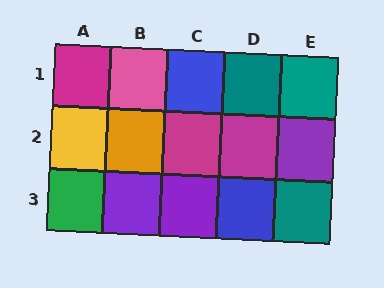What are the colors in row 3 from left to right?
Green, purple, purple, blue, teal.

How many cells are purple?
3 cells are purple.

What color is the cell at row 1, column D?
Teal.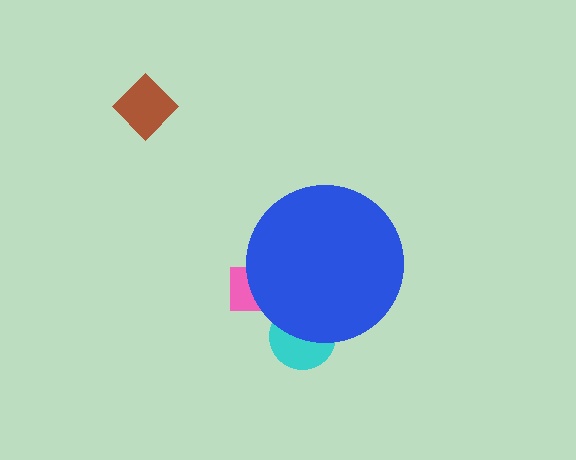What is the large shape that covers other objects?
A blue circle.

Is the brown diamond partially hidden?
No, the brown diamond is fully visible.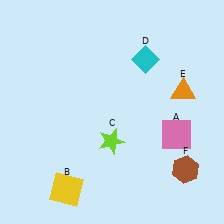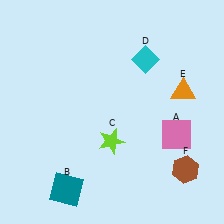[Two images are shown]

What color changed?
The square (B) changed from yellow in Image 1 to teal in Image 2.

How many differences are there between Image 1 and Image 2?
There is 1 difference between the two images.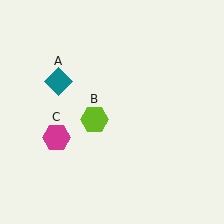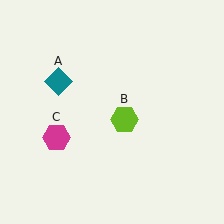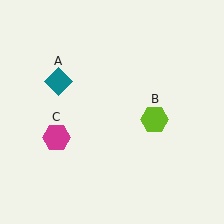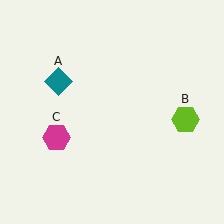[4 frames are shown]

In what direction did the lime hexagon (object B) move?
The lime hexagon (object B) moved right.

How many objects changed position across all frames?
1 object changed position: lime hexagon (object B).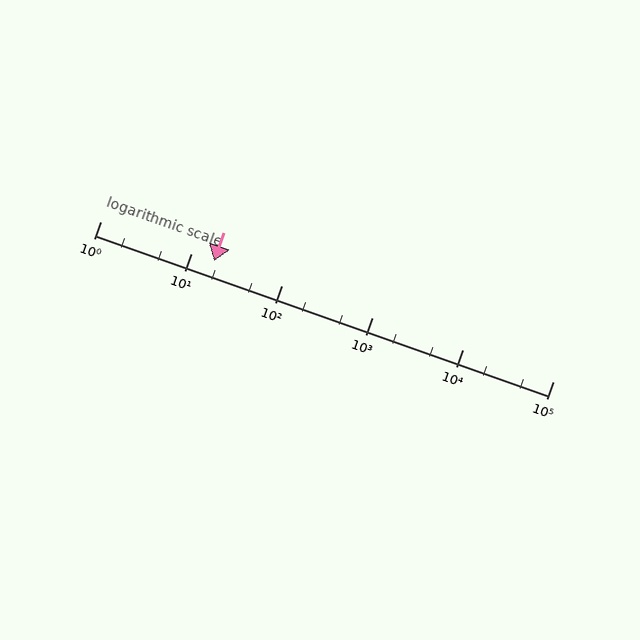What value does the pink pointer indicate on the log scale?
The pointer indicates approximately 18.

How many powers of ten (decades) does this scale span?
The scale spans 5 decades, from 1 to 100000.